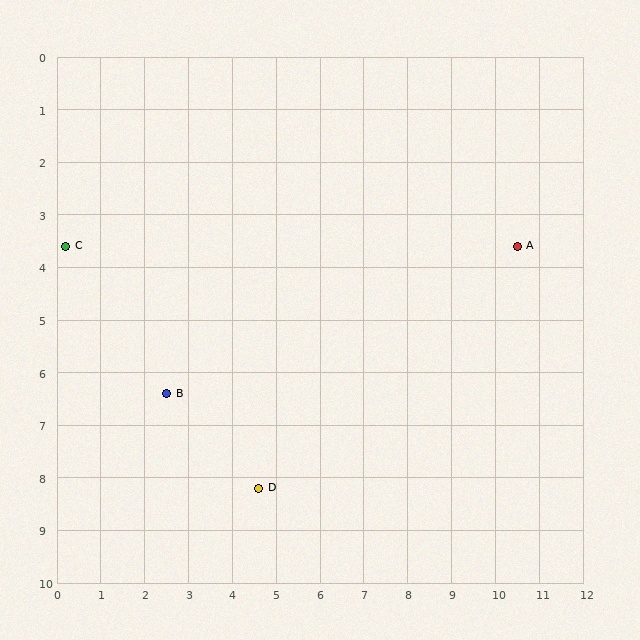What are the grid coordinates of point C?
Point C is at approximately (0.2, 3.6).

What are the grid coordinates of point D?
Point D is at approximately (4.6, 8.2).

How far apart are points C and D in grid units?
Points C and D are about 6.4 grid units apart.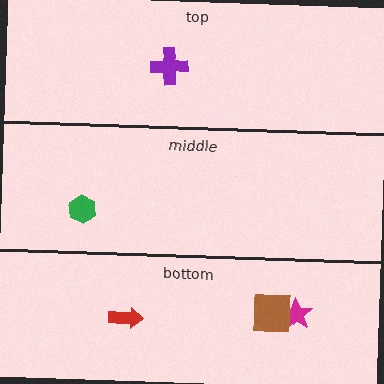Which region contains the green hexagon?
The middle region.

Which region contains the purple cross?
The top region.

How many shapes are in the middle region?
1.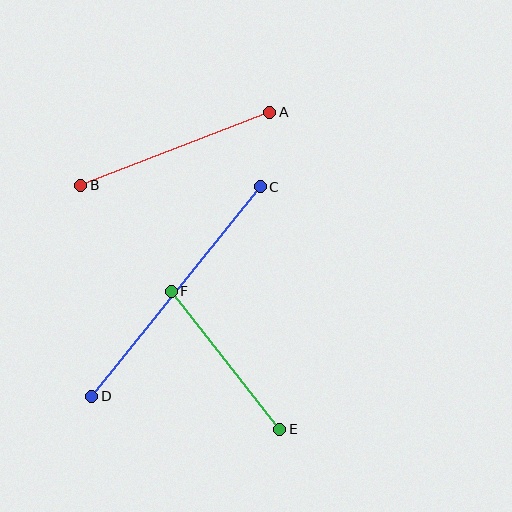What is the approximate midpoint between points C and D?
The midpoint is at approximately (176, 291) pixels.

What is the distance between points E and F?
The distance is approximately 175 pixels.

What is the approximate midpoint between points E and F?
The midpoint is at approximately (225, 360) pixels.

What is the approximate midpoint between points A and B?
The midpoint is at approximately (175, 149) pixels.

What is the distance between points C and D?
The distance is approximately 269 pixels.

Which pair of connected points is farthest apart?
Points C and D are farthest apart.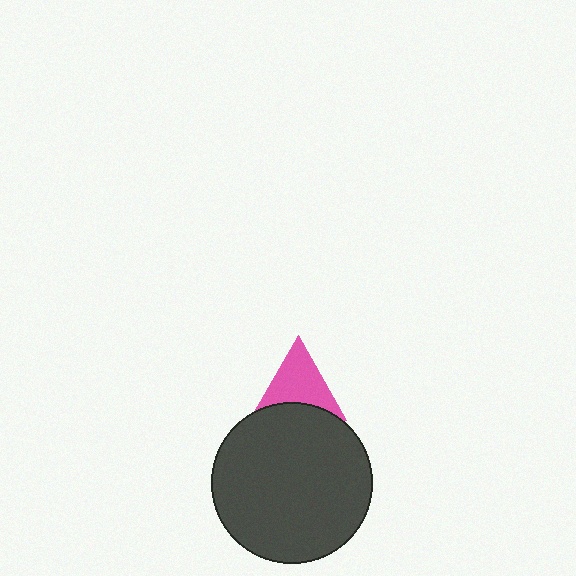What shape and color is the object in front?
The object in front is a dark gray circle.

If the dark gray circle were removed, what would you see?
You would see the complete pink triangle.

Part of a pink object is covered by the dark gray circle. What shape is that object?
It is a triangle.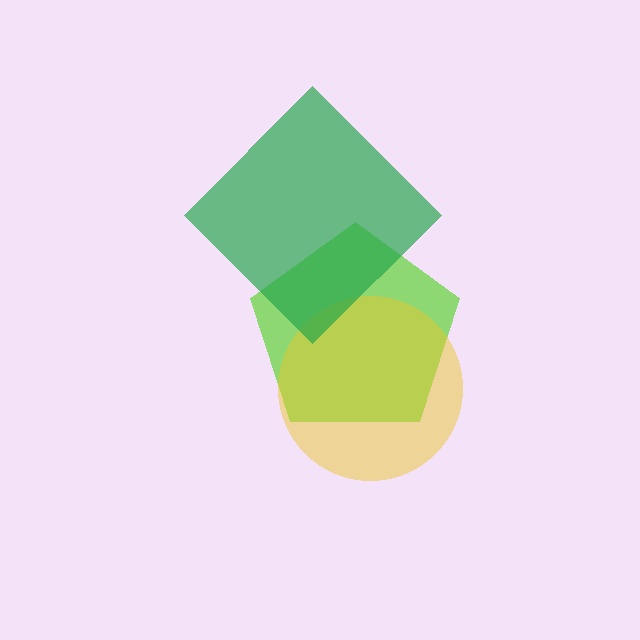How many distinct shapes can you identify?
There are 3 distinct shapes: a lime pentagon, a yellow circle, a green diamond.